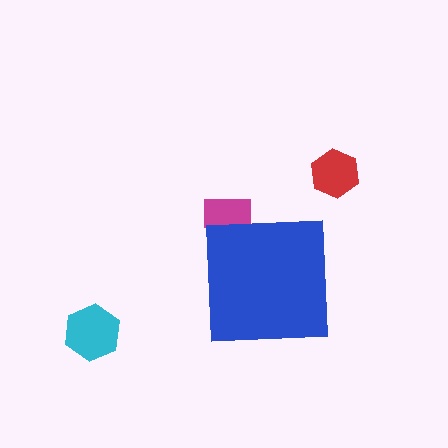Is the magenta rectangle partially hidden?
Yes, the magenta rectangle is partially hidden behind the blue square.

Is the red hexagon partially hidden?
No, the red hexagon is fully visible.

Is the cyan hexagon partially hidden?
No, the cyan hexagon is fully visible.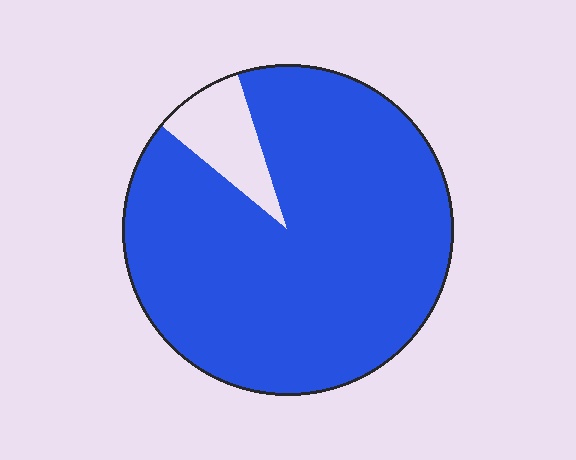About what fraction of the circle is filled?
About nine tenths (9/10).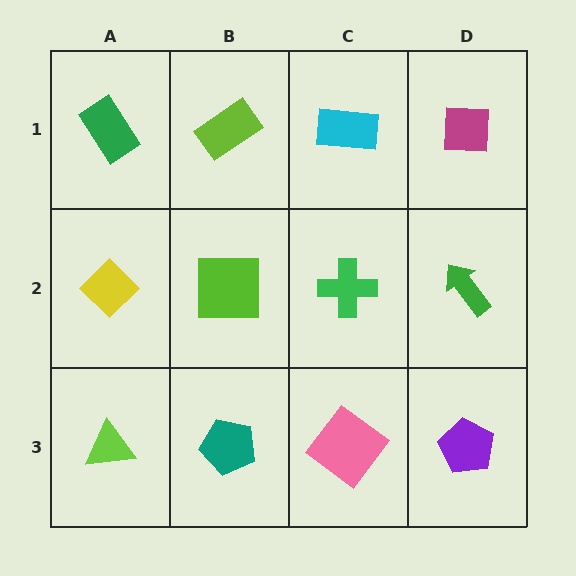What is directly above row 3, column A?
A yellow diamond.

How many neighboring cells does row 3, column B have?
3.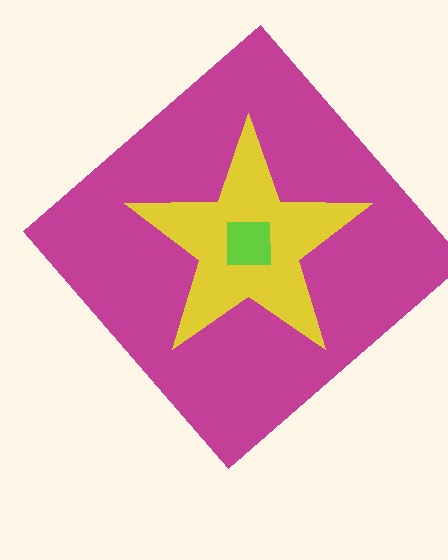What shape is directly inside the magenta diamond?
The yellow star.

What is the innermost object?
The lime square.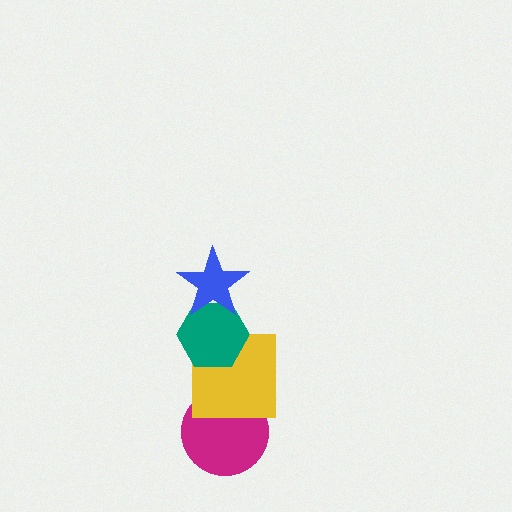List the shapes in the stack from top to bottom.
From top to bottom: the blue star, the teal hexagon, the yellow square, the magenta circle.